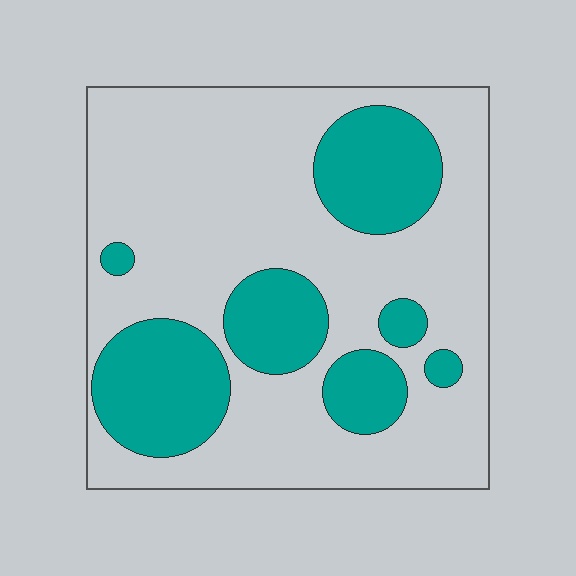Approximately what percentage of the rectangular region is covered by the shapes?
Approximately 30%.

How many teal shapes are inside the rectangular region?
7.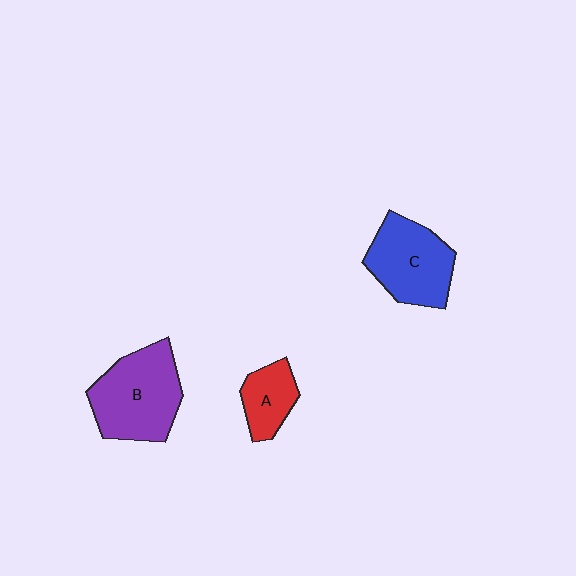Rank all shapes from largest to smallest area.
From largest to smallest: B (purple), C (blue), A (red).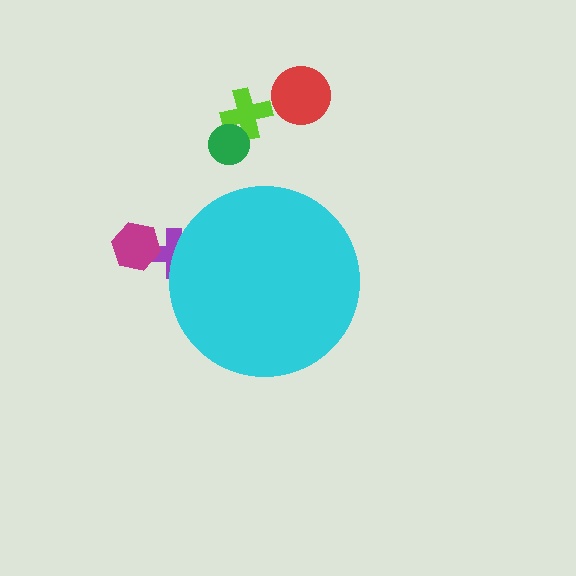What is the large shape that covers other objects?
A cyan circle.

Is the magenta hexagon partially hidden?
No, the magenta hexagon is fully visible.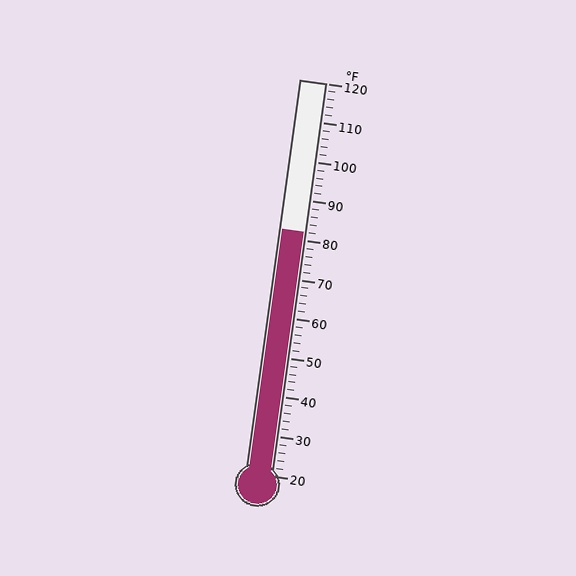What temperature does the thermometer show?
The thermometer shows approximately 82°F.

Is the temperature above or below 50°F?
The temperature is above 50°F.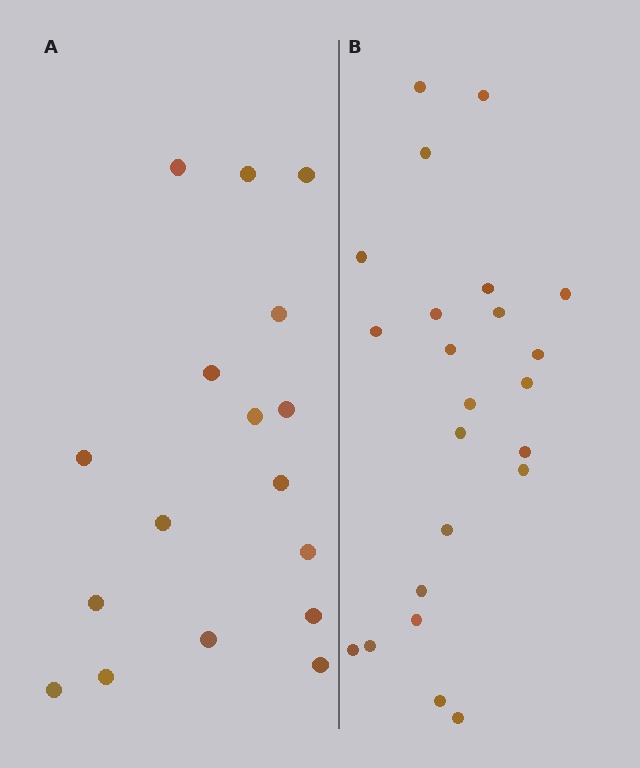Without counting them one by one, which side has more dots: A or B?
Region B (the right region) has more dots.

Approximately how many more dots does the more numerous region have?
Region B has about 6 more dots than region A.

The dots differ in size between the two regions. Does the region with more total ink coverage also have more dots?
No. Region A has more total ink coverage because its dots are larger, but region B actually contains more individual dots. Total area can be misleading — the number of items is what matters here.